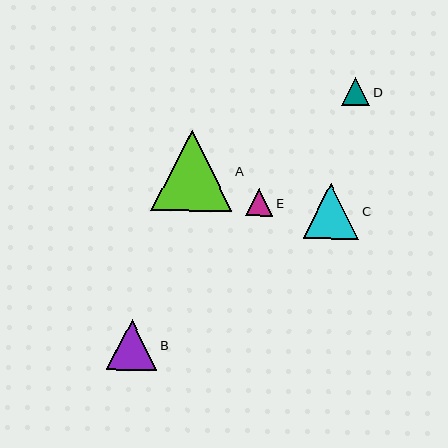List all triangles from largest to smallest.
From largest to smallest: A, C, B, D, E.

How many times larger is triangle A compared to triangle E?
Triangle A is approximately 3.0 times the size of triangle E.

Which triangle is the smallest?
Triangle E is the smallest with a size of approximately 27 pixels.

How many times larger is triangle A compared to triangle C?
Triangle A is approximately 1.5 times the size of triangle C.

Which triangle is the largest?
Triangle A is the largest with a size of approximately 81 pixels.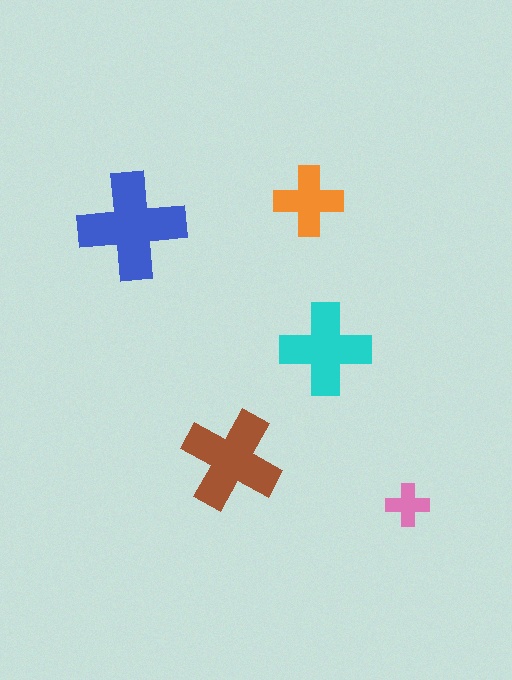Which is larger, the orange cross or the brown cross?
The brown one.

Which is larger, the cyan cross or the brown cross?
The brown one.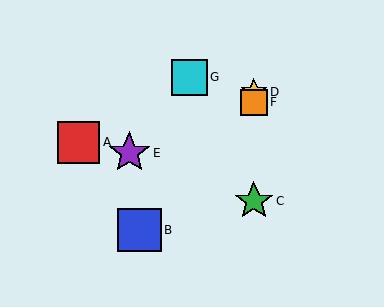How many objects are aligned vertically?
3 objects (C, D, F) are aligned vertically.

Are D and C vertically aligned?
Yes, both are at x≈254.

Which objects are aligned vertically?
Objects C, D, F are aligned vertically.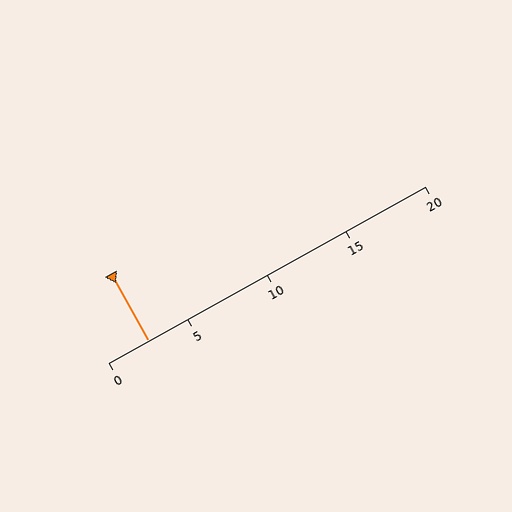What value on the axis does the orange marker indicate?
The marker indicates approximately 2.5.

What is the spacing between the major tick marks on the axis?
The major ticks are spaced 5 apart.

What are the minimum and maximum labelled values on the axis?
The axis runs from 0 to 20.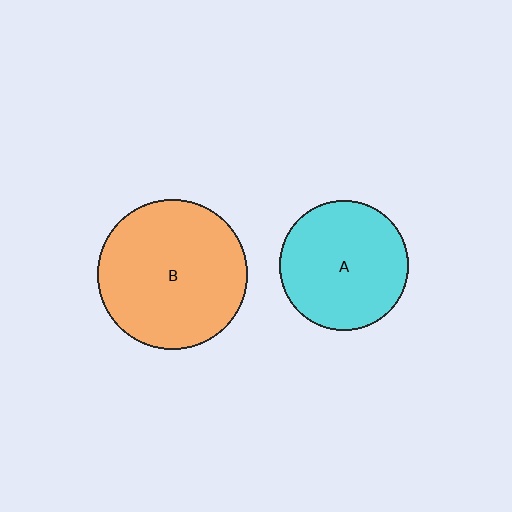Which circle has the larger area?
Circle B (orange).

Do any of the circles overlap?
No, none of the circles overlap.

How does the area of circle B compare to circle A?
Approximately 1.3 times.